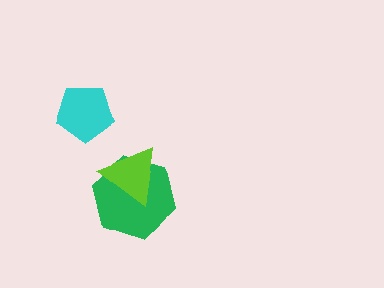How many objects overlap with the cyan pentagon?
0 objects overlap with the cyan pentagon.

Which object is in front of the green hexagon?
The lime triangle is in front of the green hexagon.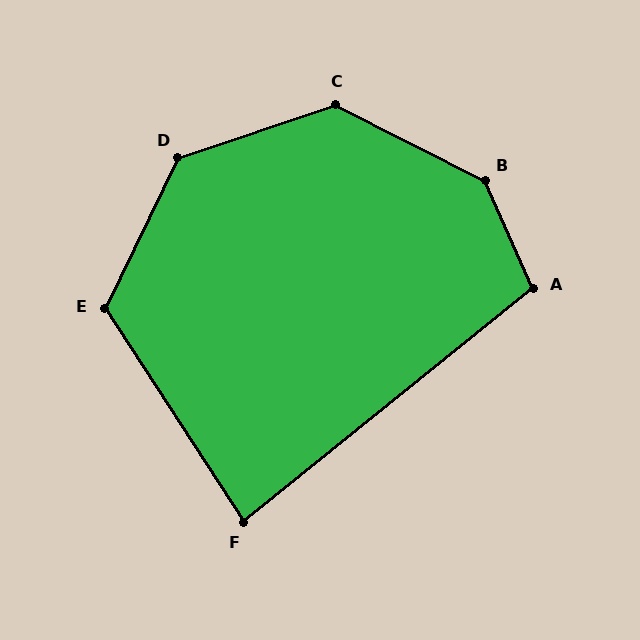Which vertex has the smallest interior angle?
F, at approximately 84 degrees.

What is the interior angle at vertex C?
Approximately 135 degrees (obtuse).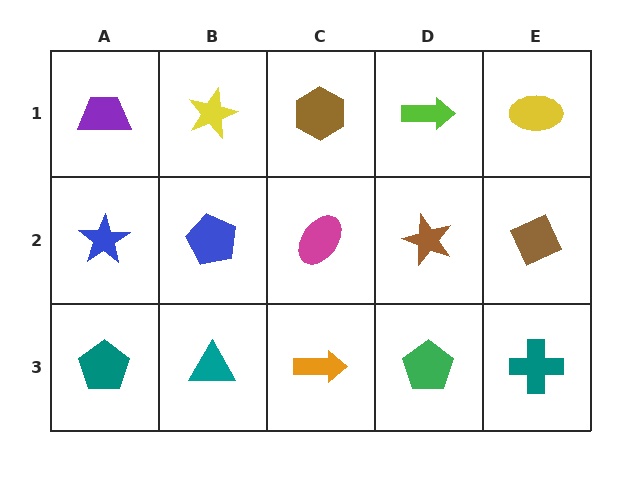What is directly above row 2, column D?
A lime arrow.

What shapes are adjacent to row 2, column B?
A yellow star (row 1, column B), a teal triangle (row 3, column B), a blue star (row 2, column A), a magenta ellipse (row 2, column C).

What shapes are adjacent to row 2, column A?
A purple trapezoid (row 1, column A), a teal pentagon (row 3, column A), a blue pentagon (row 2, column B).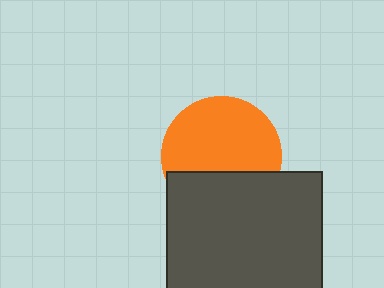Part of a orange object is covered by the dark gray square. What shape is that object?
It is a circle.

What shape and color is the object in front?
The object in front is a dark gray square.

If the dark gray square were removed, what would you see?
You would see the complete orange circle.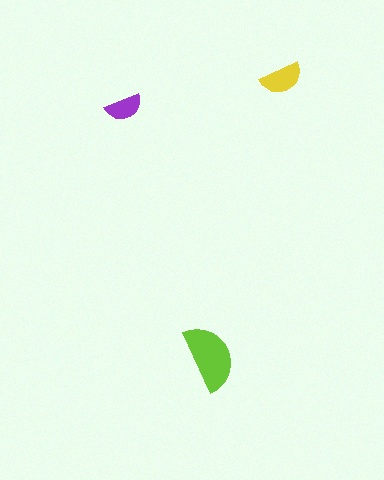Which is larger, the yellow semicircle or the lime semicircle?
The lime one.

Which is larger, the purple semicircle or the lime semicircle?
The lime one.